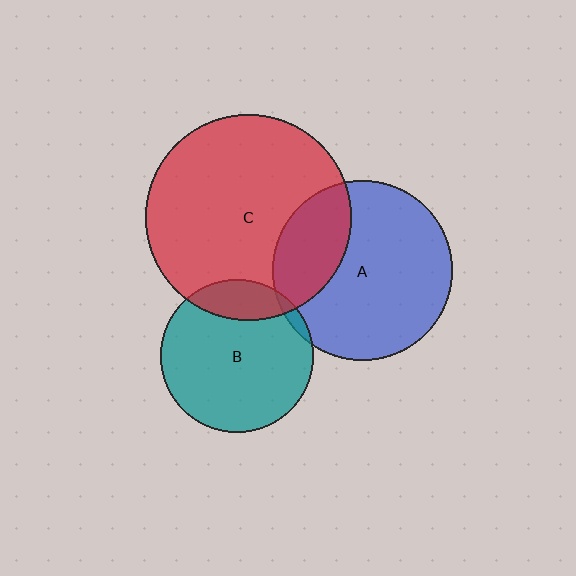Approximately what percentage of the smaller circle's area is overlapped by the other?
Approximately 25%.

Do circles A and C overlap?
Yes.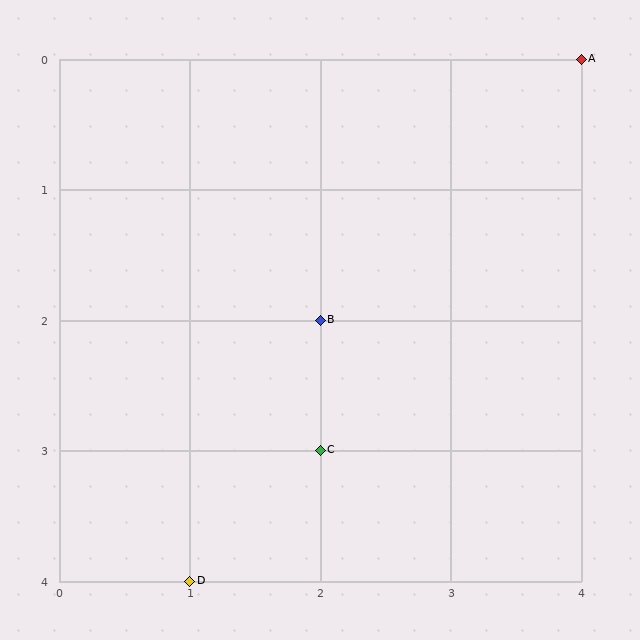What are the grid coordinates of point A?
Point A is at grid coordinates (4, 0).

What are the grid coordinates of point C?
Point C is at grid coordinates (2, 3).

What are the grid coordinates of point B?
Point B is at grid coordinates (2, 2).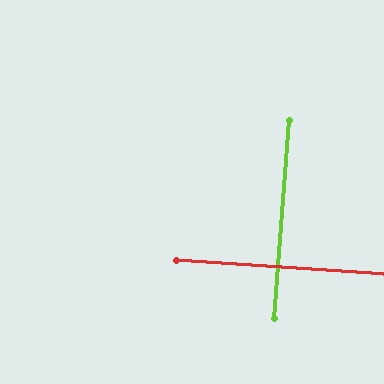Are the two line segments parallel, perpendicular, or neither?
Perpendicular — they meet at approximately 90°.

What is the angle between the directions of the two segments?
Approximately 90 degrees.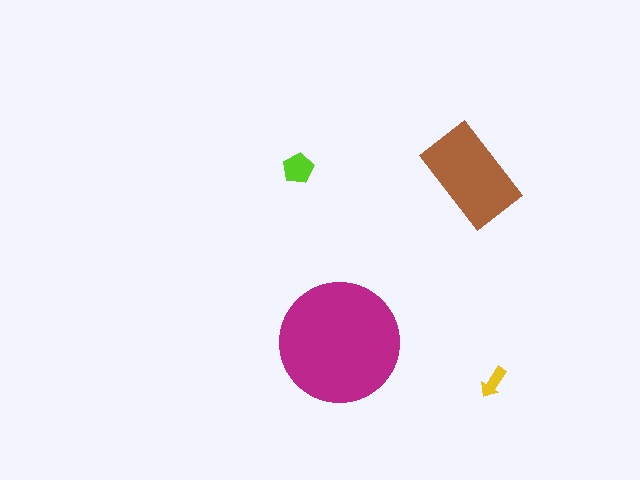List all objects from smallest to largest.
The yellow arrow, the lime pentagon, the brown rectangle, the magenta circle.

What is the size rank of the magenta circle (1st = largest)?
1st.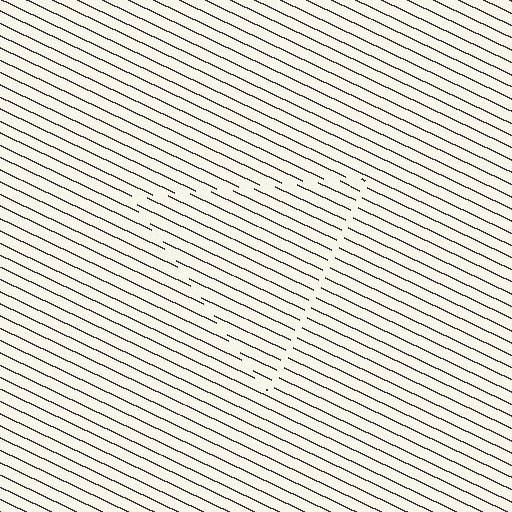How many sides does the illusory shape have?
3 sides — the line-ends trace a triangle.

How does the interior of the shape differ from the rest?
The interior of the shape contains the same grating, shifted by half a period — the contour is defined by the phase discontinuity where line-ends from the inner and outer gratings abut.